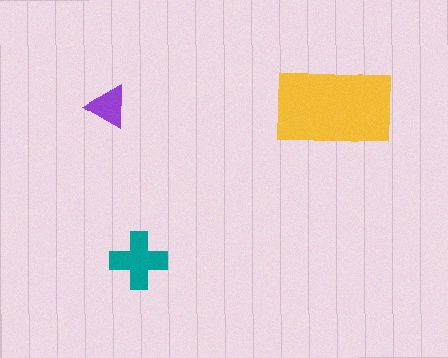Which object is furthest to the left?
The purple triangle is leftmost.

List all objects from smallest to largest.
The purple triangle, the teal cross, the yellow rectangle.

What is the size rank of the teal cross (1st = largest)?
2nd.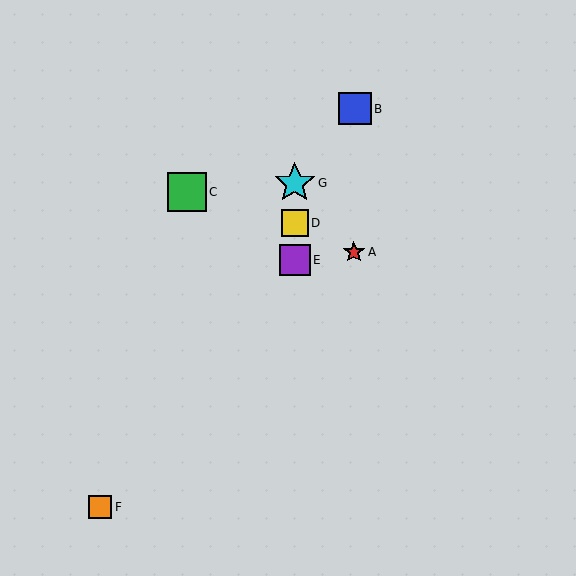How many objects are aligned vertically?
3 objects (D, E, G) are aligned vertically.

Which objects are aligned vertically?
Objects D, E, G are aligned vertically.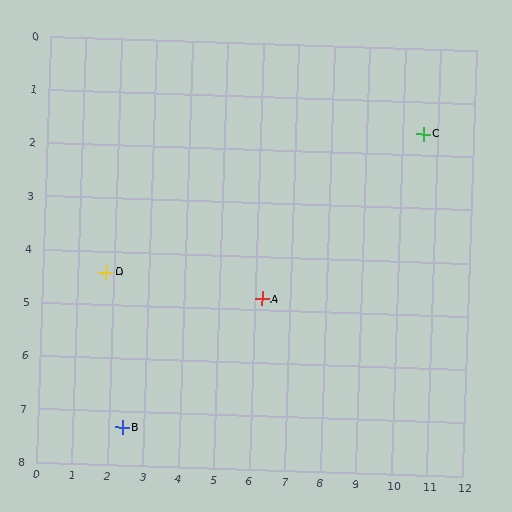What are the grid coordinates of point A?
Point A is at approximately (6.2, 4.8).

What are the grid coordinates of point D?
Point D is at approximately (1.8, 4.4).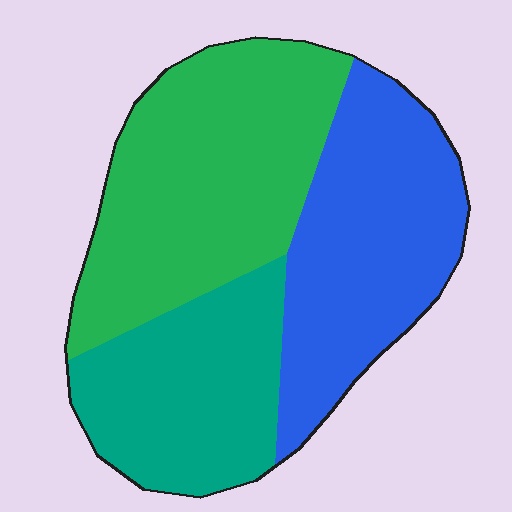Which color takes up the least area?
Teal, at roughly 25%.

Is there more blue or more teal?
Blue.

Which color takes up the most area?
Green, at roughly 40%.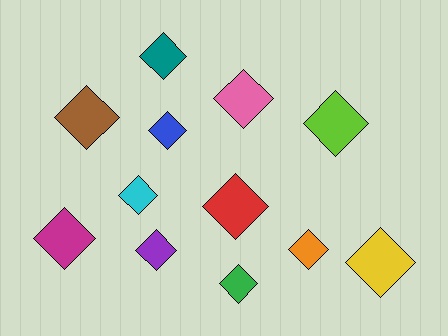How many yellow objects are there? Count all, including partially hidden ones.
There is 1 yellow object.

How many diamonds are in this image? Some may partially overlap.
There are 12 diamonds.